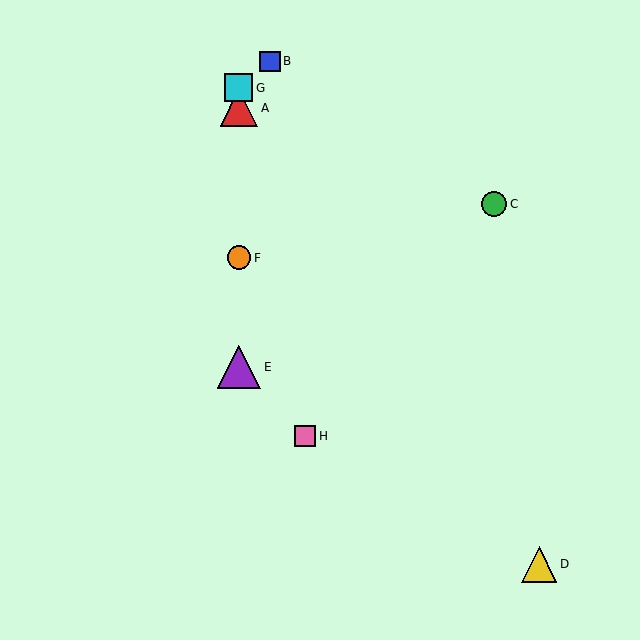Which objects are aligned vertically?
Objects A, E, F, G are aligned vertically.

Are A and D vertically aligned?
No, A is at x≈239 and D is at x≈539.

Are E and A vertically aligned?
Yes, both are at x≈239.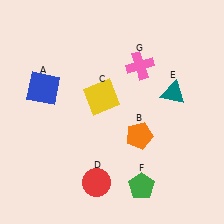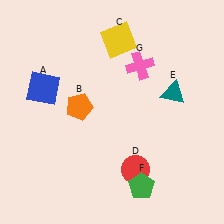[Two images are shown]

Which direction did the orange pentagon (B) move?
The orange pentagon (B) moved left.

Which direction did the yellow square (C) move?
The yellow square (C) moved up.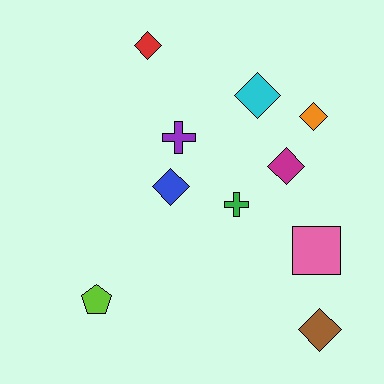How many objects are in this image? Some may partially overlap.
There are 10 objects.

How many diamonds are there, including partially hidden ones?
There are 6 diamonds.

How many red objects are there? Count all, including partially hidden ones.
There is 1 red object.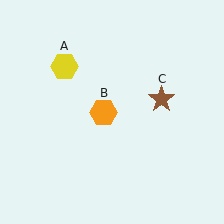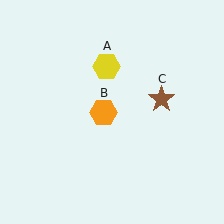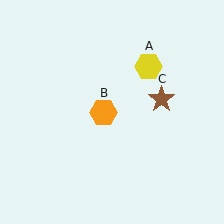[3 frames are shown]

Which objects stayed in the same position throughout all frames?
Orange hexagon (object B) and brown star (object C) remained stationary.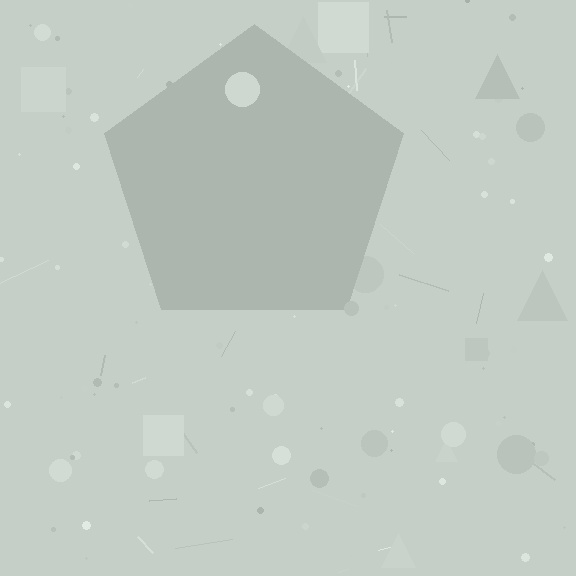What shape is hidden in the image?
A pentagon is hidden in the image.